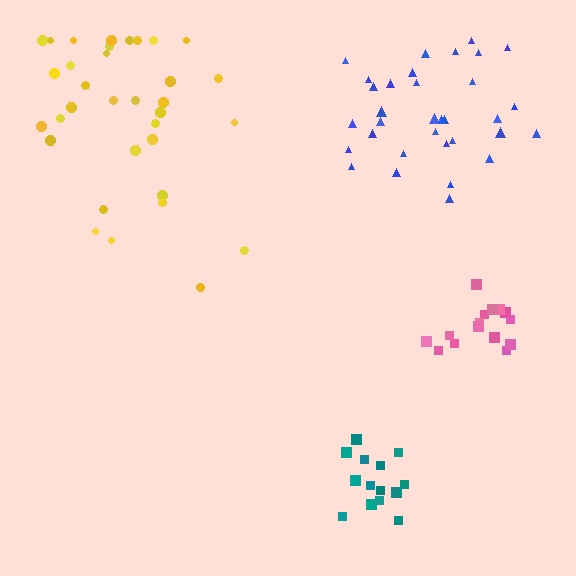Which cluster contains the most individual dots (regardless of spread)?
Yellow (35).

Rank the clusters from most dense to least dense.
teal, pink, blue, yellow.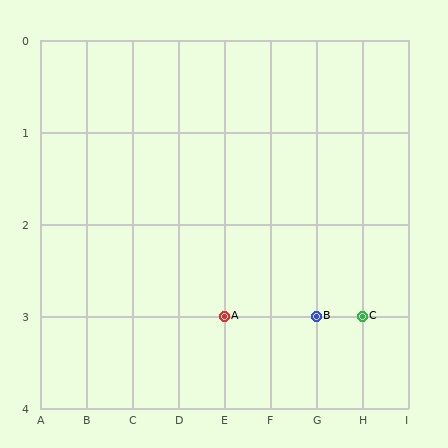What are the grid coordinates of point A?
Point A is at grid coordinates (E, 3).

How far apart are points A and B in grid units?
Points A and B are 2 columns apart.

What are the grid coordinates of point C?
Point C is at grid coordinates (H, 3).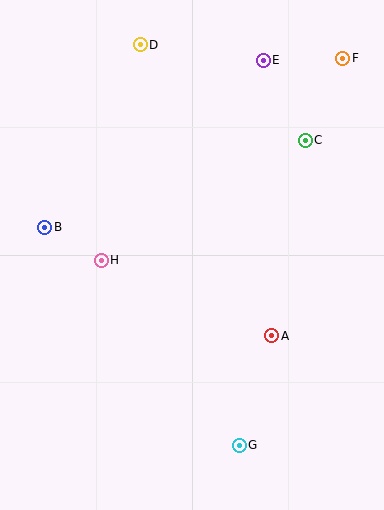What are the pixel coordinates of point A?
Point A is at (272, 336).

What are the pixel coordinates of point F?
Point F is at (343, 58).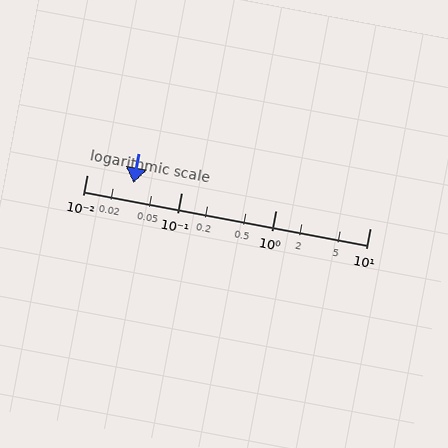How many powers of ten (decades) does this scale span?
The scale spans 3 decades, from 0.01 to 10.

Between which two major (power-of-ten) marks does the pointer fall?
The pointer is between 0.01 and 0.1.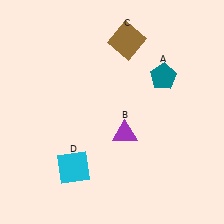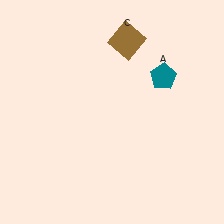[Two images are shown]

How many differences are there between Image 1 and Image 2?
There are 2 differences between the two images.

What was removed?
The cyan square (D), the purple triangle (B) were removed in Image 2.